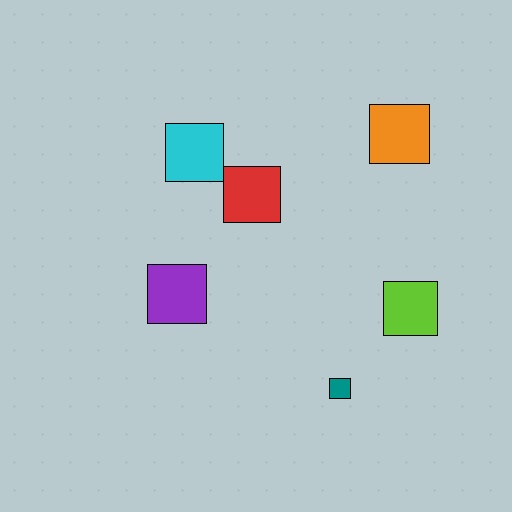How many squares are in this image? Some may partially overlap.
There are 6 squares.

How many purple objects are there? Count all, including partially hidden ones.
There is 1 purple object.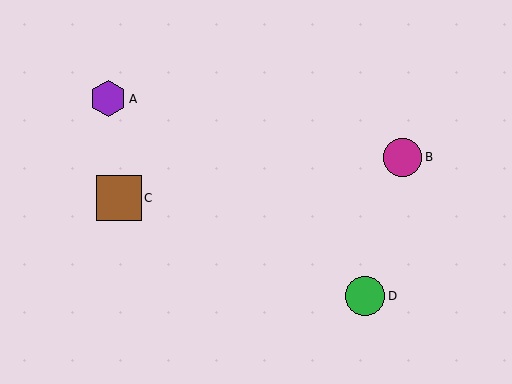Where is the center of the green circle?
The center of the green circle is at (365, 296).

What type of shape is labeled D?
Shape D is a green circle.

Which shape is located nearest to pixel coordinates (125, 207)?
The brown square (labeled C) at (119, 198) is nearest to that location.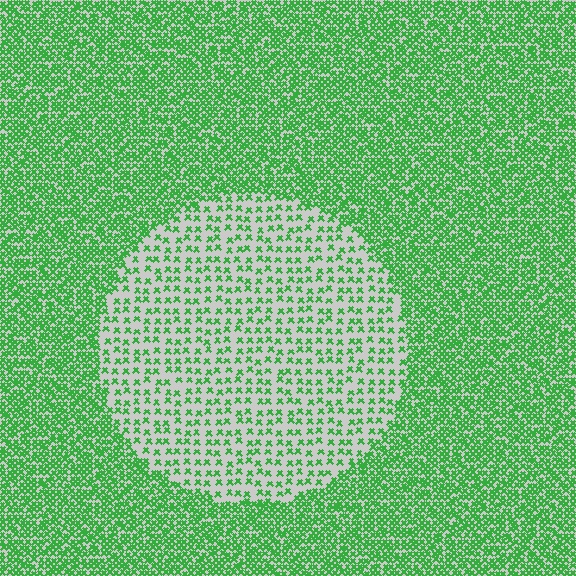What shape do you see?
I see a circle.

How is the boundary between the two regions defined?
The boundary is defined by a change in element density (approximately 2.6x ratio). All elements are the same color, size, and shape.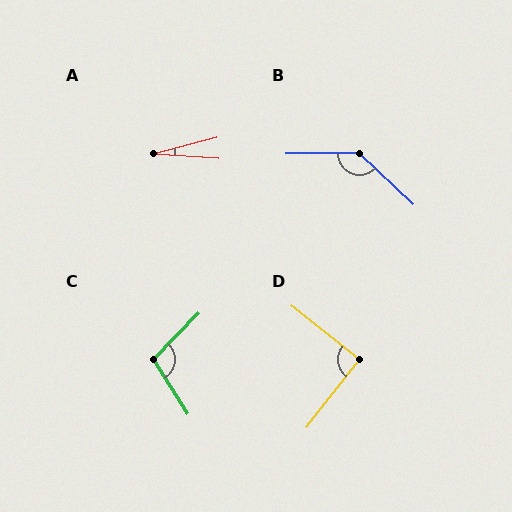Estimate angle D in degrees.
Approximately 90 degrees.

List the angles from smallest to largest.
A (19°), D (90°), C (104°), B (137°).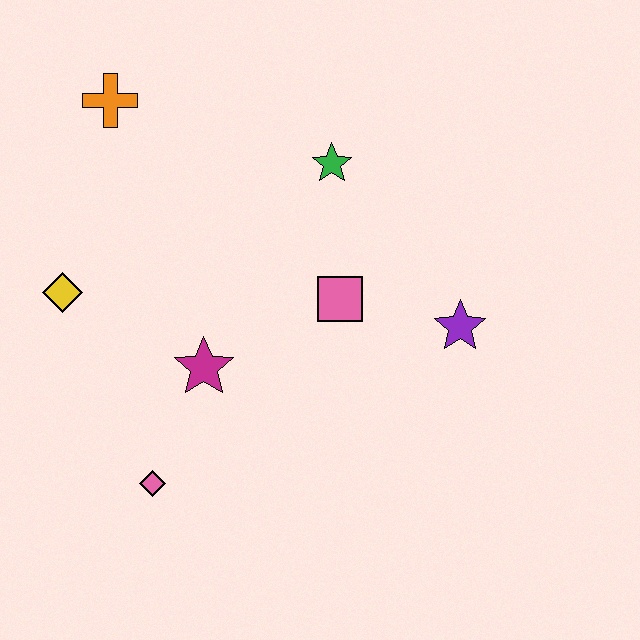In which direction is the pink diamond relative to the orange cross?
The pink diamond is below the orange cross.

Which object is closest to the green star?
The pink square is closest to the green star.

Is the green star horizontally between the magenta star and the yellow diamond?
No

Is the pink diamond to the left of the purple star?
Yes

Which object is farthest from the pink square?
The orange cross is farthest from the pink square.